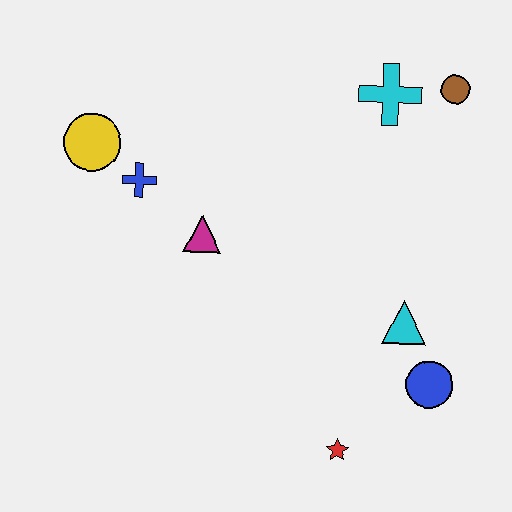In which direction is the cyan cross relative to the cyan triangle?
The cyan cross is above the cyan triangle.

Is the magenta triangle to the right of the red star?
No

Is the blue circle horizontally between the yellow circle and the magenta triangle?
No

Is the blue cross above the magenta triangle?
Yes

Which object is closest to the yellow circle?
The blue cross is closest to the yellow circle.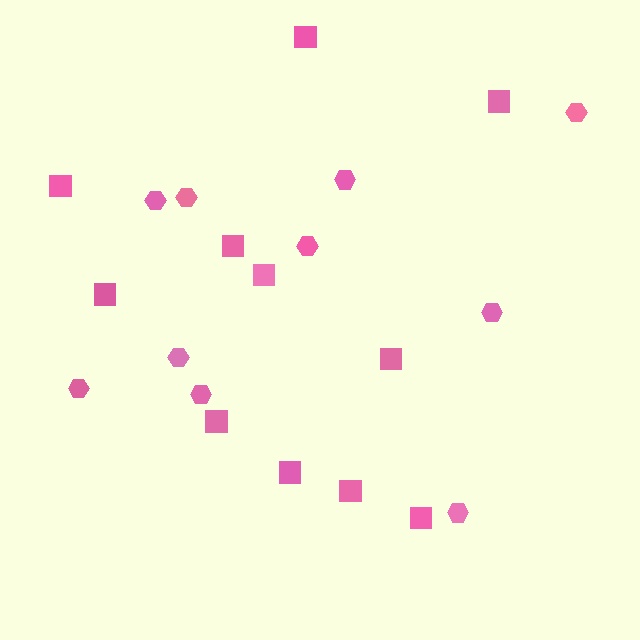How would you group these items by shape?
There are 2 groups: one group of squares (11) and one group of hexagons (10).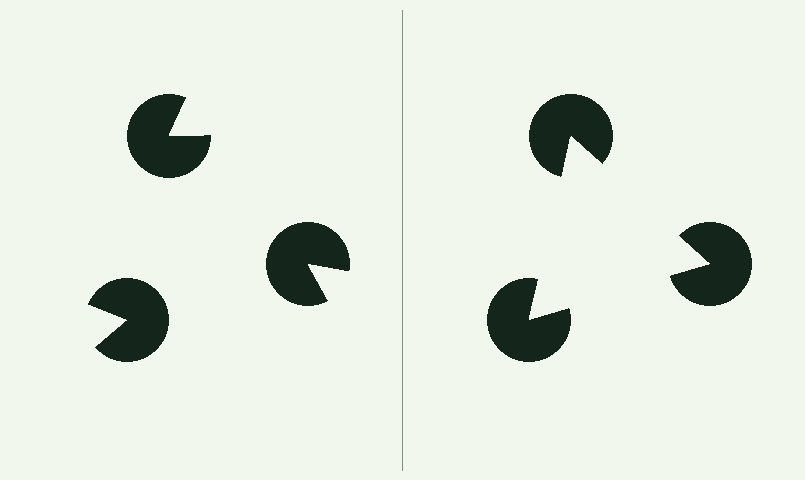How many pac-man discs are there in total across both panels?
6 — 3 on each side.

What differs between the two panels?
The pac-man discs are positioned identically on both sides; only the wedge orientations differ. On the right they align to a triangle; on the left they are misaligned.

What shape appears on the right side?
An illusory triangle.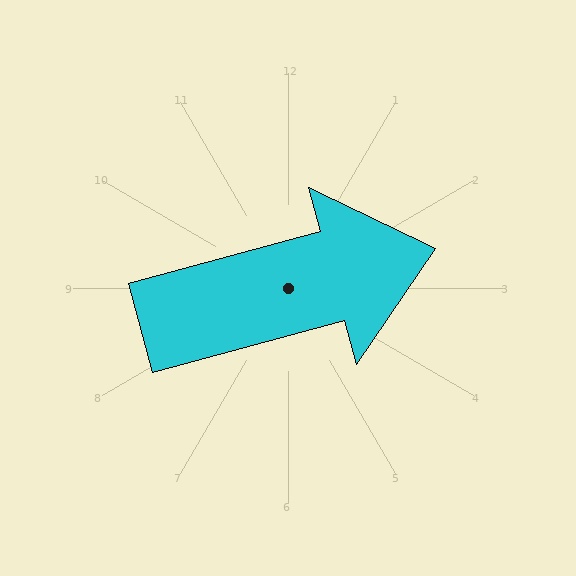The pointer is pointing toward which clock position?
Roughly 2 o'clock.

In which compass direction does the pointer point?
East.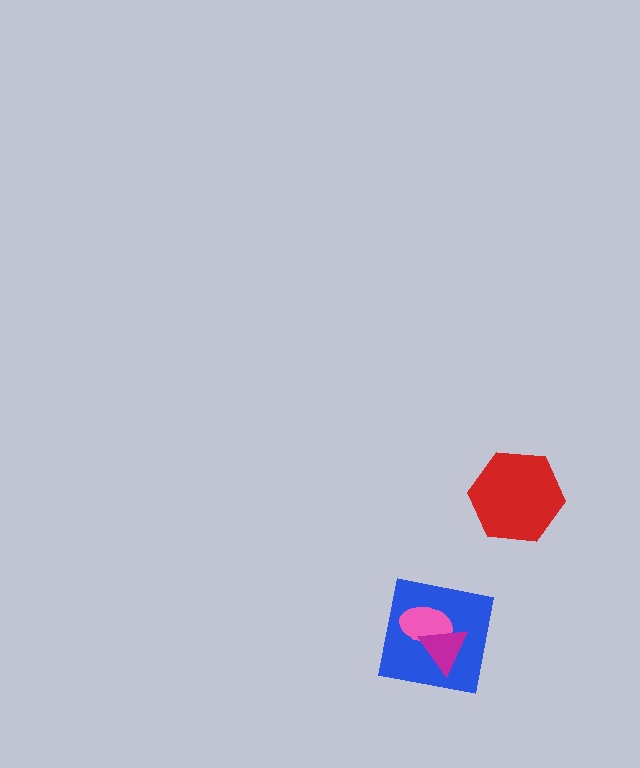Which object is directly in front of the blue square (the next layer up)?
The pink ellipse is directly in front of the blue square.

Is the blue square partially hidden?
Yes, it is partially covered by another shape.